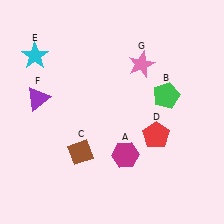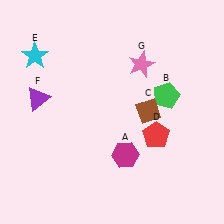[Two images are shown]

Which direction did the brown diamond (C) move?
The brown diamond (C) moved right.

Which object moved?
The brown diamond (C) moved right.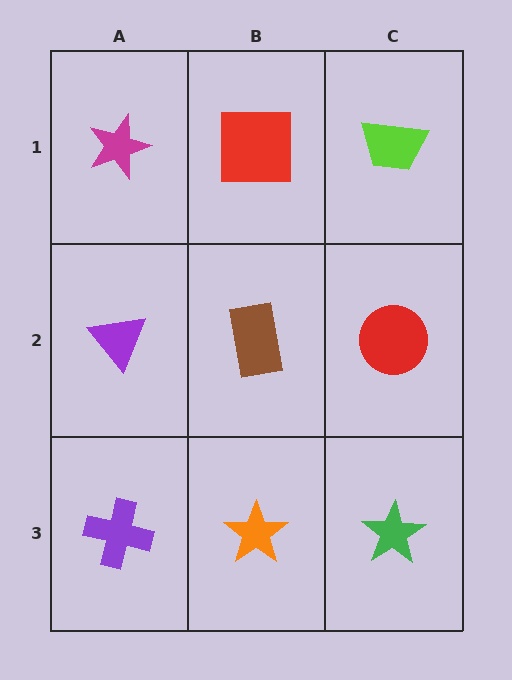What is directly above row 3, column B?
A brown rectangle.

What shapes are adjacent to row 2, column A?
A magenta star (row 1, column A), a purple cross (row 3, column A), a brown rectangle (row 2, column B).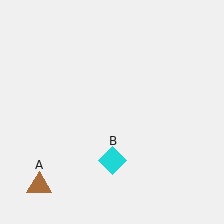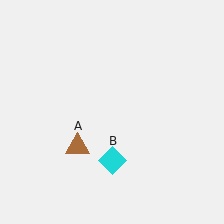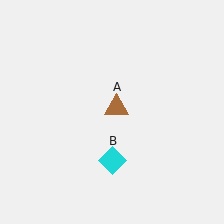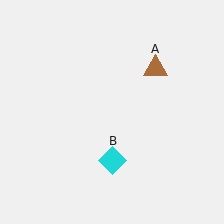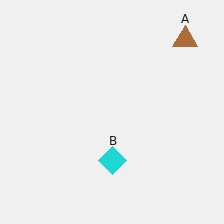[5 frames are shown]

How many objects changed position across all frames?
1 object changed position: brown triangle (object A).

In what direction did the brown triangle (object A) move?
The brown triangle (object A) moved up and to the right.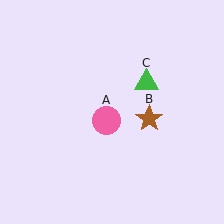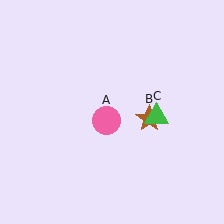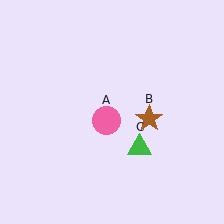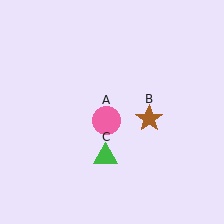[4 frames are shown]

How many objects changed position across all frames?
1 object changed position: green triangle (object C).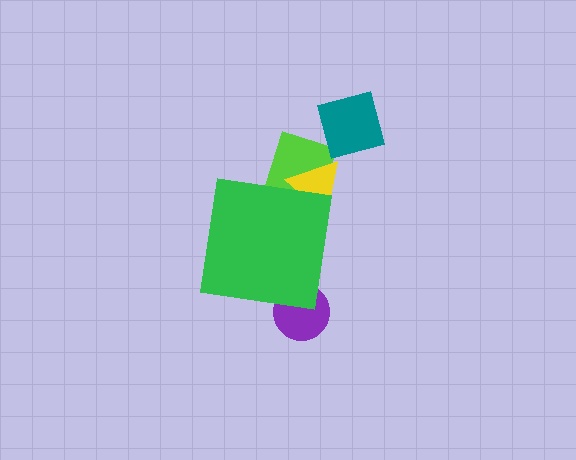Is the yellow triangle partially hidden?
Yes, the yellow triangle is partially hidden behind the green square.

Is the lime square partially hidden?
Yes, the lime square is partially hidden behind the green square.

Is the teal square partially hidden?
No, the teal square is fully visible.